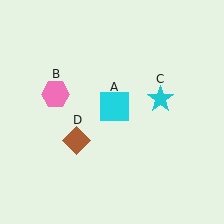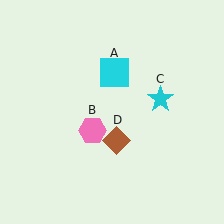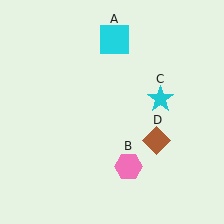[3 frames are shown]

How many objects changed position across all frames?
3 objects changed position: cyan square (object A), pink hexagon (object B), brown diamond (object D).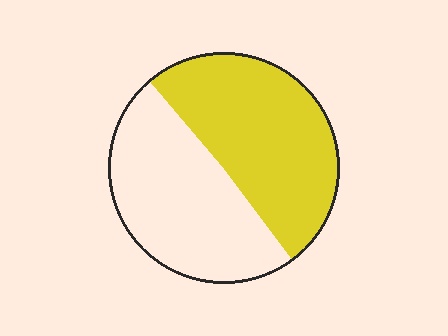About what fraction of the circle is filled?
About one half (1/2).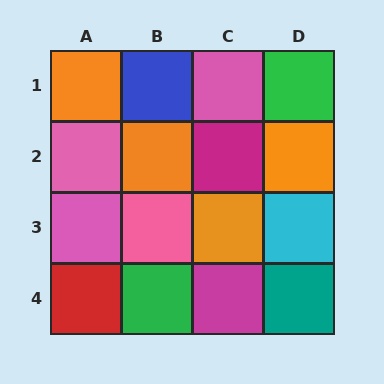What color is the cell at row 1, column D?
Green.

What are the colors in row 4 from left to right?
Red, green, magenta, teal.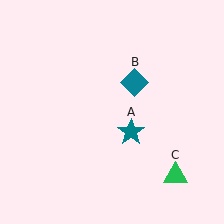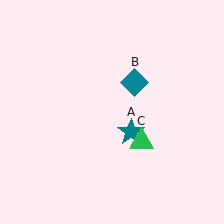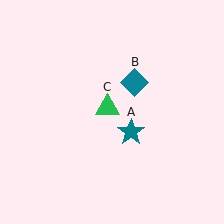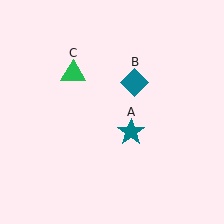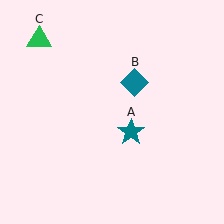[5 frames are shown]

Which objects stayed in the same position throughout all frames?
Teal star (object A) and teal diamond (object B) remained stationary.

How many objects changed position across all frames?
1 object changed position: green triangle (object C).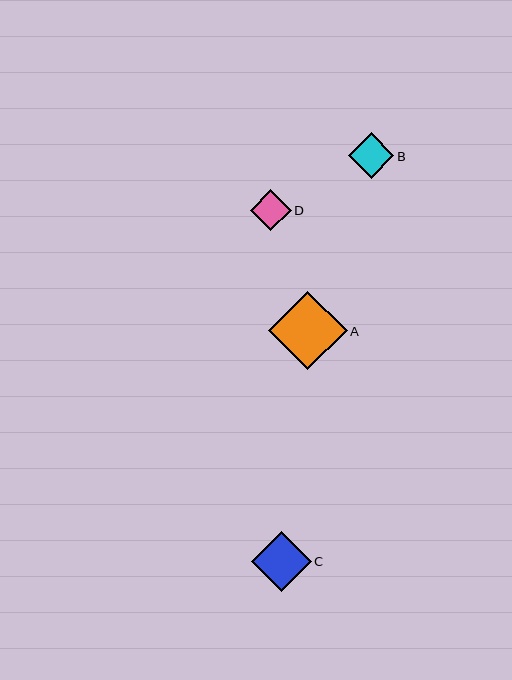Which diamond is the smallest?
Diamond D is the smallest with a size of approximately 41 pixels.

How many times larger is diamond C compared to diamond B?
Diamond C is approximately 1.3 times the size of diamond B.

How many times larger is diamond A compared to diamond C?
Diamond A is approximately 1.3 times the size of diamond C.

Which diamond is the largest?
Diamond A is the largest with a size of approximately 79 pixels.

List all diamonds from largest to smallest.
From largest to smallest: A, C, B, D.